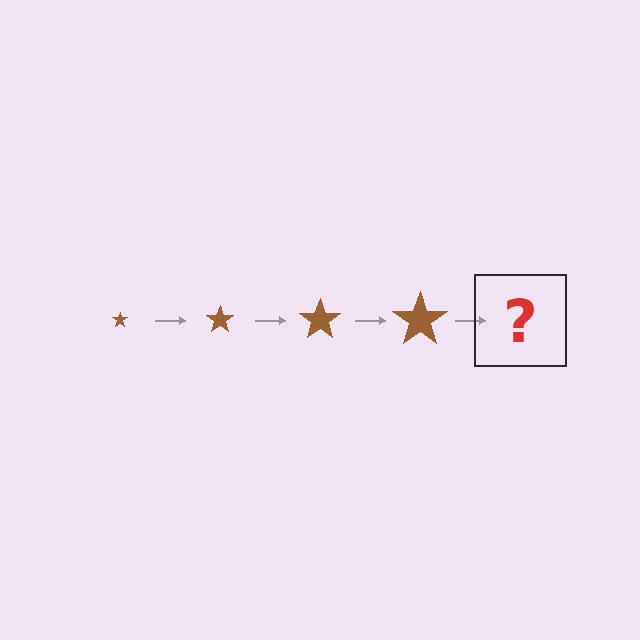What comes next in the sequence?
The next element should be a brown star, larger than the previous one.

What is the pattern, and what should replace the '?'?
The pattern is that the star gets progressively larger each step. The '?' should be a brown star, larger than the previous one.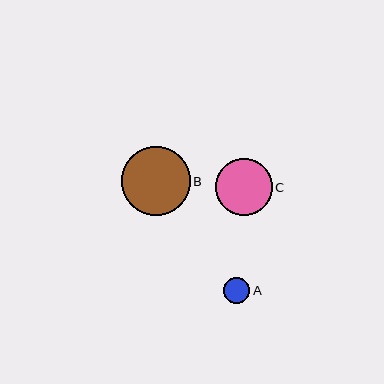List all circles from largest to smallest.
From largest to smallest: B, C, A.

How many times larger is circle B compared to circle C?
Circle B is approximately 1.2 times the size of circle C.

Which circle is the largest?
Circle B is the largest with a size of approximately 69 pixels.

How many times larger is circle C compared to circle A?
Circle C is approximately 2.2 times the size of circle A.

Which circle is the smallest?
Circle A is the smallest with a size of approximately 26 pixels.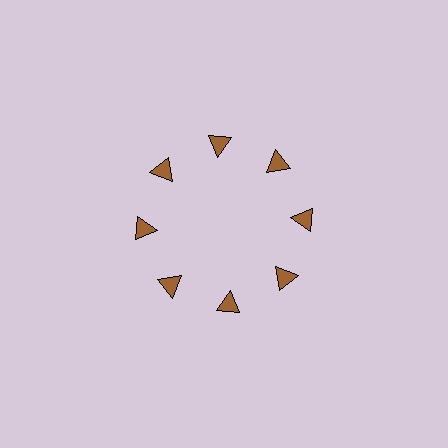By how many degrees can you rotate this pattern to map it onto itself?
The pattern maps onto itself every 45 degrees of rotation.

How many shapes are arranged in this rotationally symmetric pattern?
There are 8 shapes, arranged in 8 groups of 1.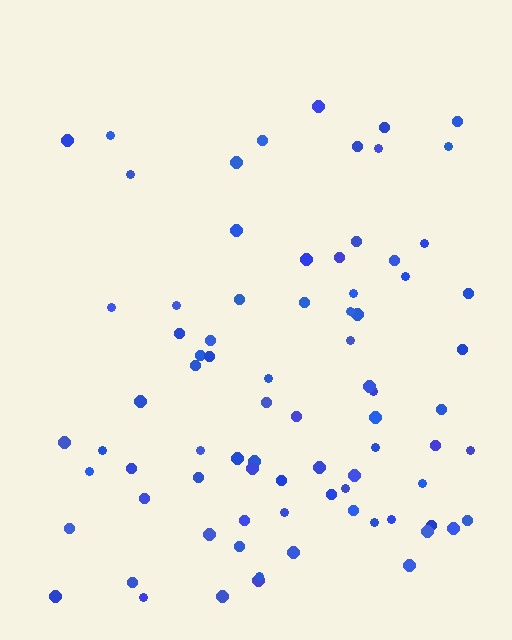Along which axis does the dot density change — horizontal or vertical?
Vertical.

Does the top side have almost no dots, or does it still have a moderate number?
Still a moderate number, just noticeably fewer than the bottom.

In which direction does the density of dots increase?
From top to bottom, with the bottom side densest.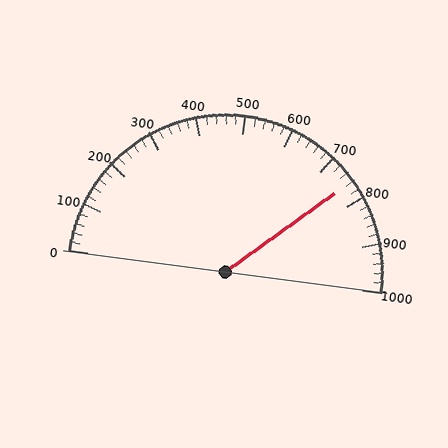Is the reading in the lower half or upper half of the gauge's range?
The reading is in the upper half of the range (0 to 1000).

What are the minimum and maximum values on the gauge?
The gauge ranges from 0 to 1000.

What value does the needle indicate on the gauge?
The needle indicates approximately 760.